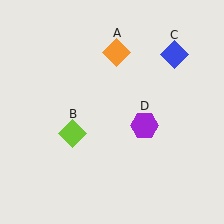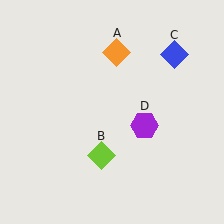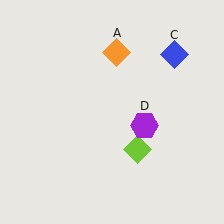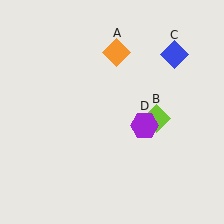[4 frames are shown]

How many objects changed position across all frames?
1 object changed position: lime diamond (object B).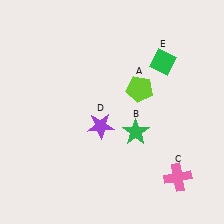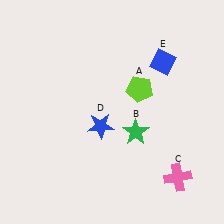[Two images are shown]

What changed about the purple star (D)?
In Image 1, D is purple. In Image 2, it changed to blue.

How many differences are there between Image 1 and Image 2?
There are 2 differences between the two images.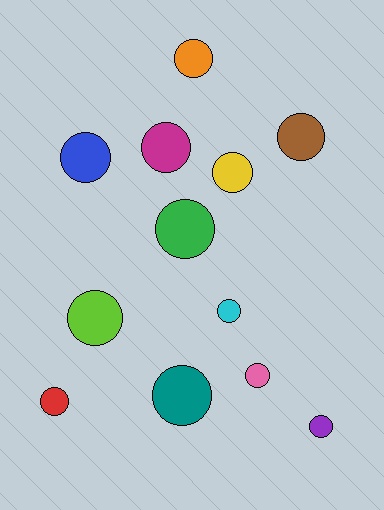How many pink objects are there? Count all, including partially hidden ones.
There is 1 pink object.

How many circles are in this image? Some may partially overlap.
There are 12 circles.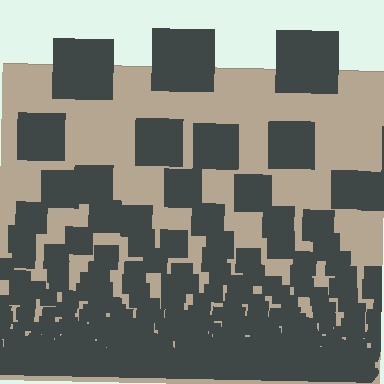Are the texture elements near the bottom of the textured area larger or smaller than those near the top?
Smaller. The gradient is inverted — elements near the bottom are smaller and denser.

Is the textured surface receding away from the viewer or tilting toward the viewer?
The surface appears to tilt toward the viewer. Texture elements get larger and sparser toward the top.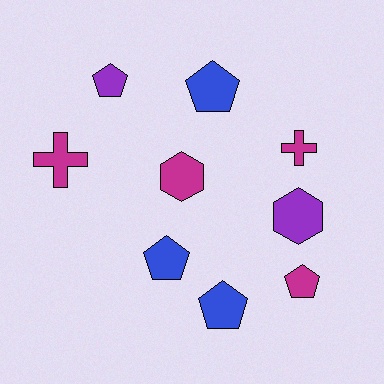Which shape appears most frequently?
Pentagon, with 5 objects.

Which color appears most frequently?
Magenta, with 4 objects.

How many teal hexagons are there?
There are no teal hexagons.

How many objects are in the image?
There are 9 objects.